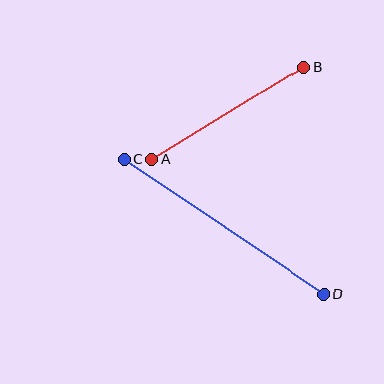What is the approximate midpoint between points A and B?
The midpoint is at approximately (228, 113) pixels.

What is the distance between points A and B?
The distance is approximately 177 pixels.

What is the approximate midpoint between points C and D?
The midpoint is at approximately (224, 226) pixels.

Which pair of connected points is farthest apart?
Points C and D are farthest apart.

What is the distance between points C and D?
The distance is approximately 241 pixels.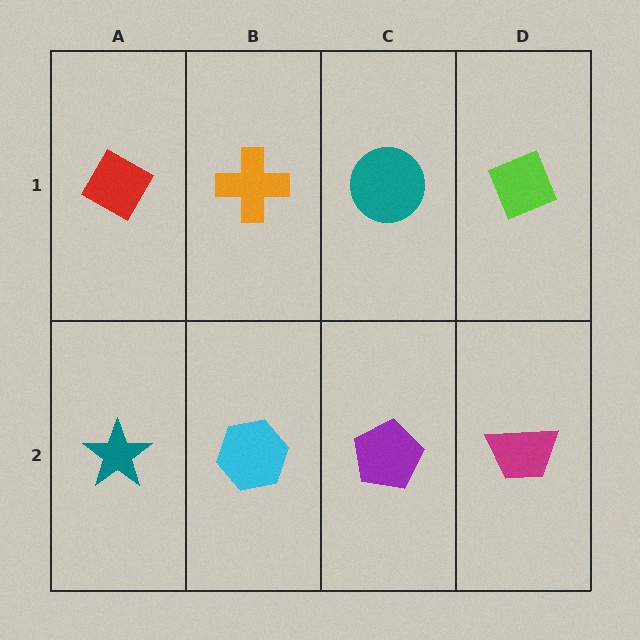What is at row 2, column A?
A teal star.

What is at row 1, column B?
An orange cross.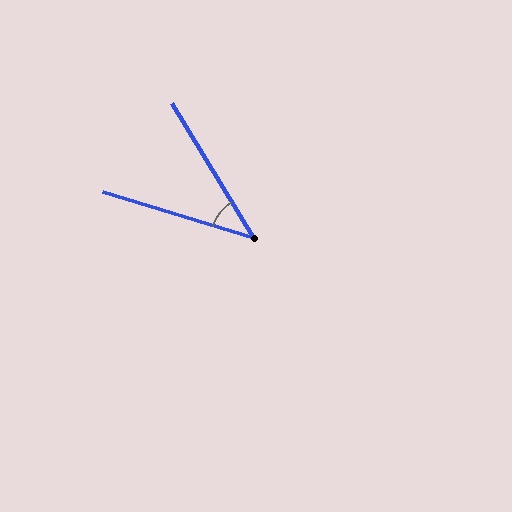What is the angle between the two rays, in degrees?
Approximately 42 degrees.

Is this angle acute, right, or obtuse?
It is acute.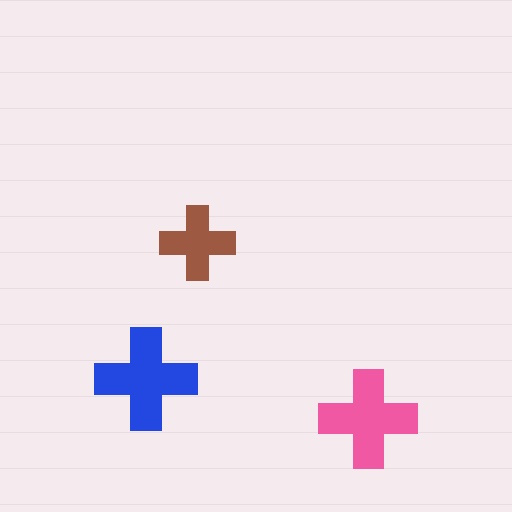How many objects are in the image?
There are 3 objects in the image.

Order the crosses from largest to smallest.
the blue one, the pink one, the brown one.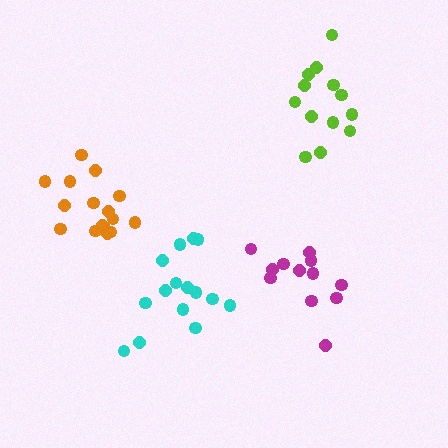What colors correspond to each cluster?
The clusters are colored: magenta, cyan, lime, orange.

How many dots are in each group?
Group 1: 12 dots, Group 2: 15 dots, Group 3: 13 dots, Group 4: 16 dots (56 total).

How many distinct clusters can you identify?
There are 4 distinct clusters.